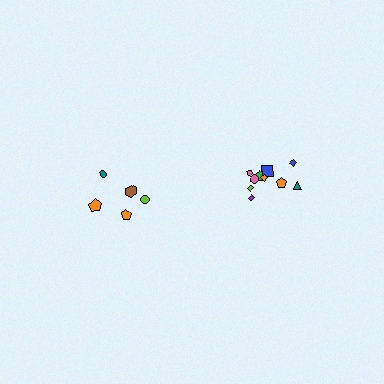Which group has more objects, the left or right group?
The right group.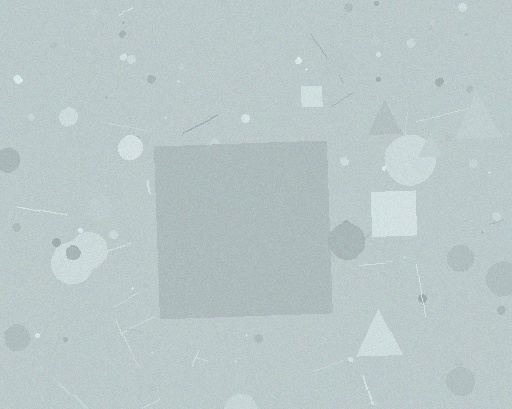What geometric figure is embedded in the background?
A square is embedded in the background.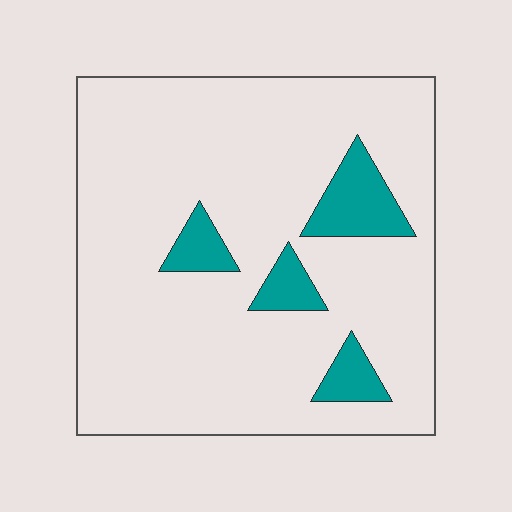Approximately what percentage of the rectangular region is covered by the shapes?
Approximately 10%.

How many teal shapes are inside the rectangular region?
4.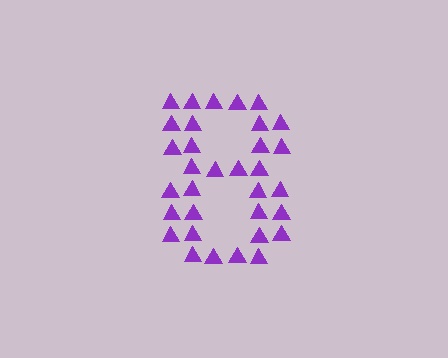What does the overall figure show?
The overall figure shows the digit 8.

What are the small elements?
The small elements are triangles.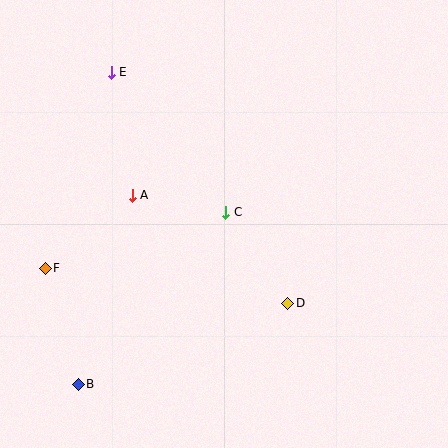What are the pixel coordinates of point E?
Point E is at (111, 72).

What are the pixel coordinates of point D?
Point D is at (288, 303).